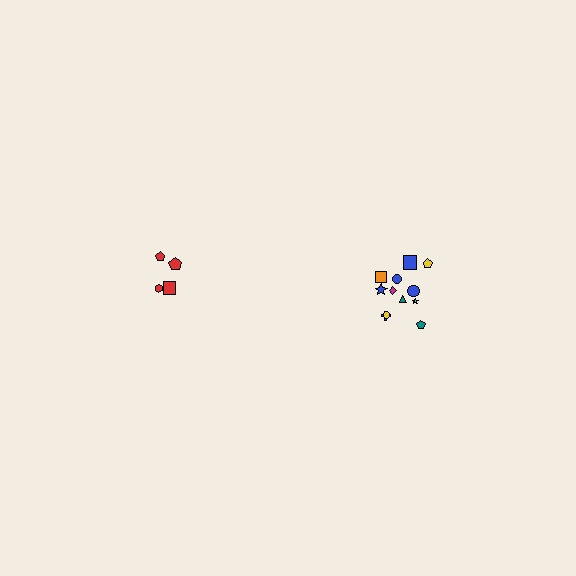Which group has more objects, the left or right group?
The right group.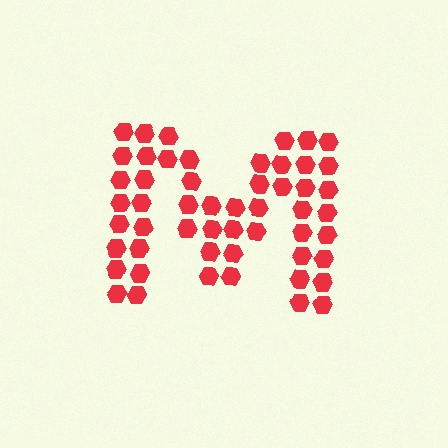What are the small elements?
The small elements are hexagons.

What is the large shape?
The large shape is the letter M.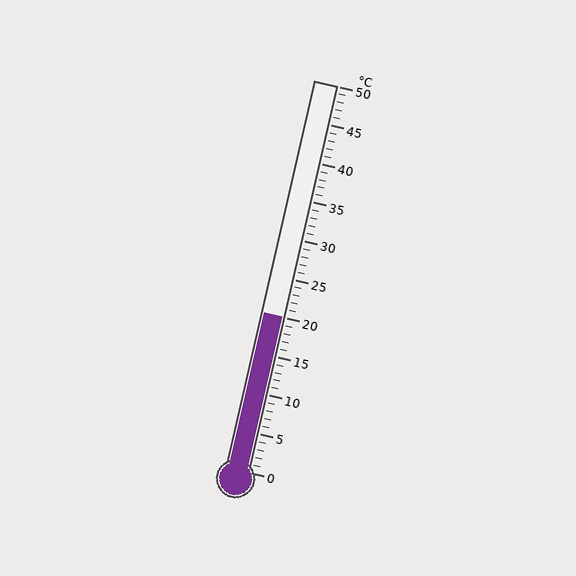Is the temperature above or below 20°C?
The temperature is at 20°C.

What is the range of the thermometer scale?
The thermometer scale ranges from 0°C to 50°C.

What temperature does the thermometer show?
The thermometer shows approximately 20°C.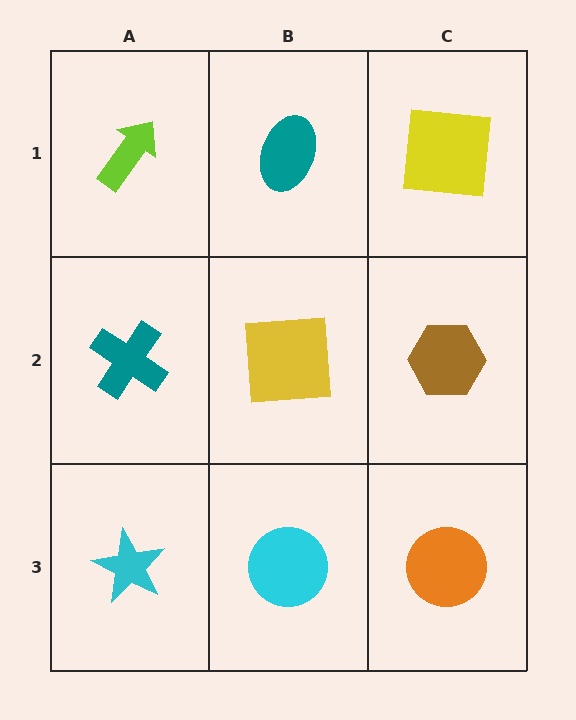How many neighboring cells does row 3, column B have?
3.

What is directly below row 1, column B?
A yellow square.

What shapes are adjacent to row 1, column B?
A yellow square (row 2, column B), a lime arrow (row 1, column A), a yellow square (row 1, column C).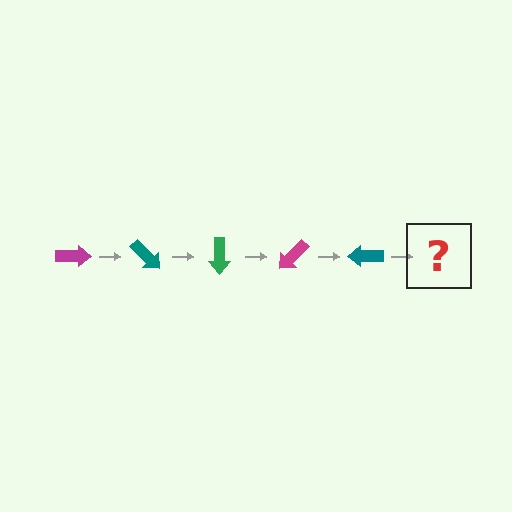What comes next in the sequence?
The next element should be a green arrow, rotated 225 degrees from the start.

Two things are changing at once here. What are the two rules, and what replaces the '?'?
The two rules are that it rotates 45 degrees each step and the color cycles through magenta, teal, and green. The '?' should be a green arrow, rotated 225 degrees from the start.